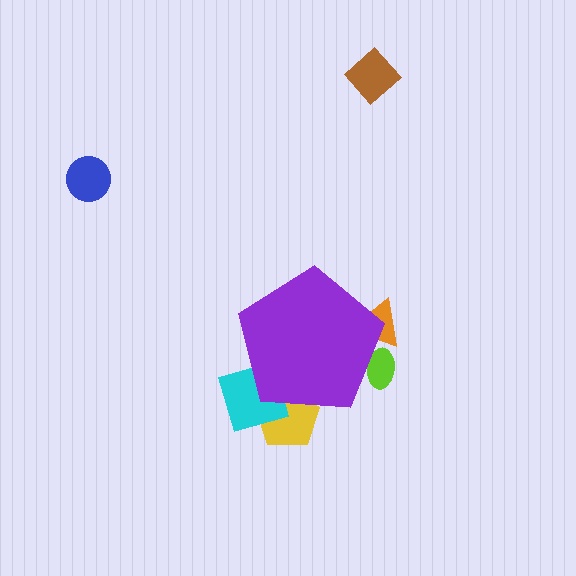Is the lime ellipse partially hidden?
Yes, the lime ellipse is partially hidden behind the purple pentagon.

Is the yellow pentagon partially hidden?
Yes, the yellow pentagon is partially hidden behind the purple pentagon.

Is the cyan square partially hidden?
Yes, the cyan square is partially hidden behind the purple pentagon.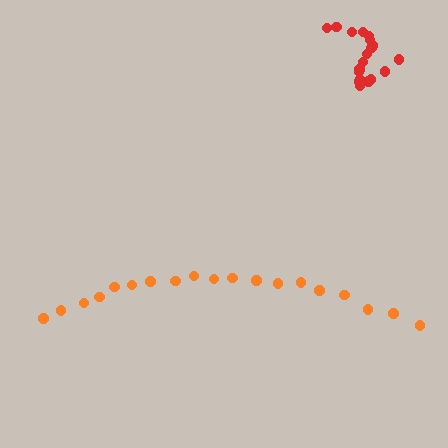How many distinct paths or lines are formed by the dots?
There are 2 distinct paths.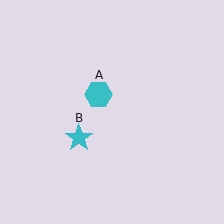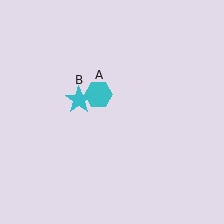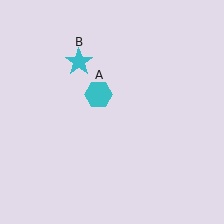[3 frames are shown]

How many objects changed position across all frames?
1 object changed position: cyan star (object B).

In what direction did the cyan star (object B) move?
The cyan star (object B) moved up.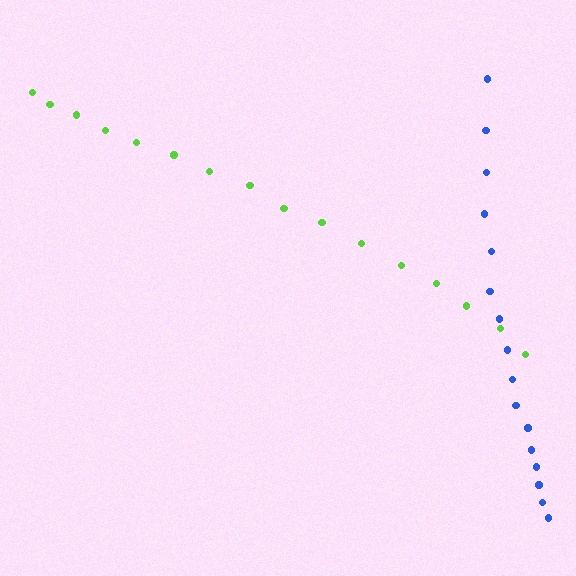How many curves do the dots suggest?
There are 2 distinct paths.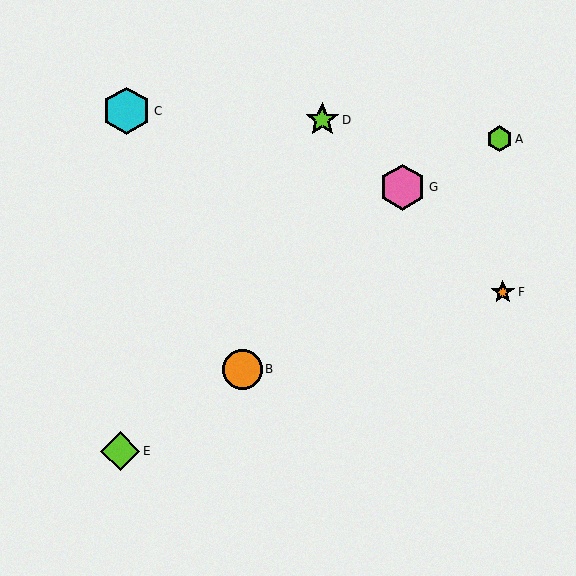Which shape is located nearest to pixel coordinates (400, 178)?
The pink hexagon (labeled G) at (403, 187) is nearest to that location.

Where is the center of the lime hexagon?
The center of the lime hexagon is at (499, 139).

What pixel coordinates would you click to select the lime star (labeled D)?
Click at (322, 120) to select the lime star D.